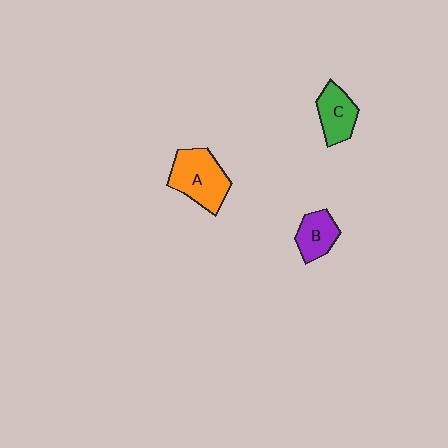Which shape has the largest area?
Shape A (orange).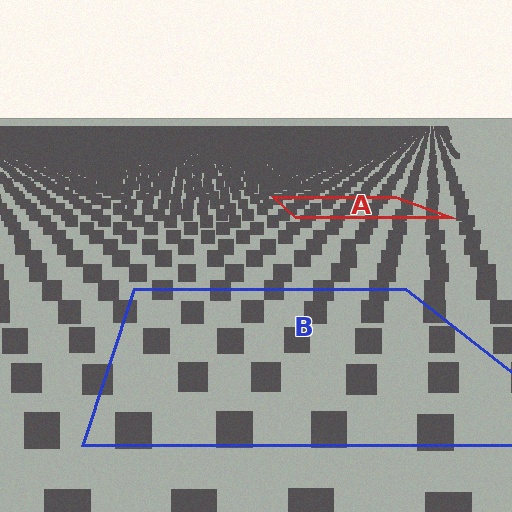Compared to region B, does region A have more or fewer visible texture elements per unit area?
Region A has more texture elements per unit area — they are packed more densely because it is farther away.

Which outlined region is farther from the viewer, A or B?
Region A is farther from the viewer — the texture elements inside it appear smaller and more densely packed.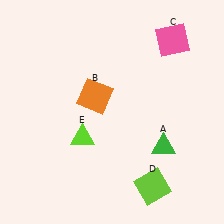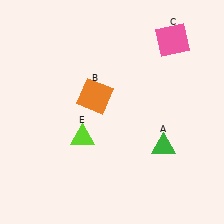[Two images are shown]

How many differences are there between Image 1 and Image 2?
There is 1 difference between the two images.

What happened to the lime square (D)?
The lime square (D) was removed in Image 2. It was in the bottom-right area of Image 1.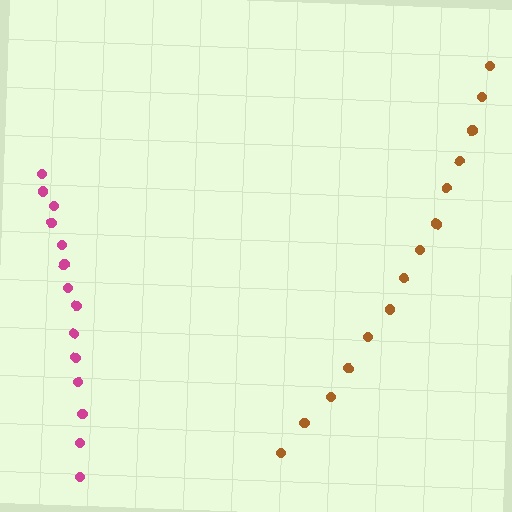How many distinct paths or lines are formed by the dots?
There are 2 distinct paths.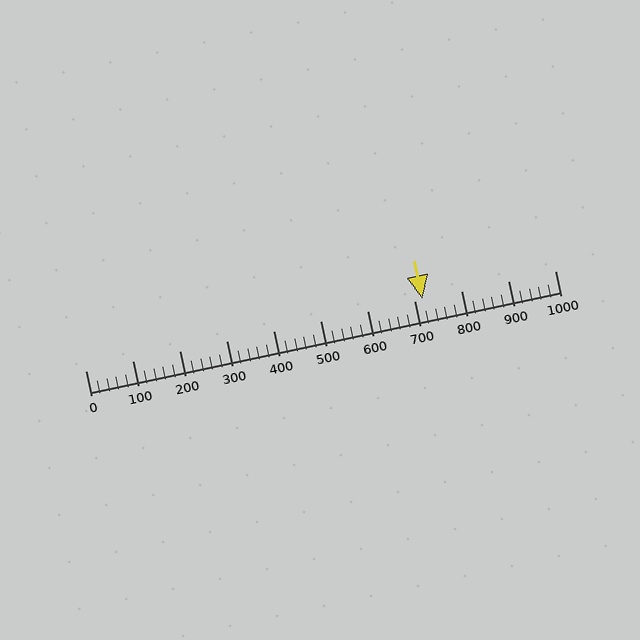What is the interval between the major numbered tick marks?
The major tick marks are spaced 100 units apart.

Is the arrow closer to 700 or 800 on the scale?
The arrow is closer to 700.